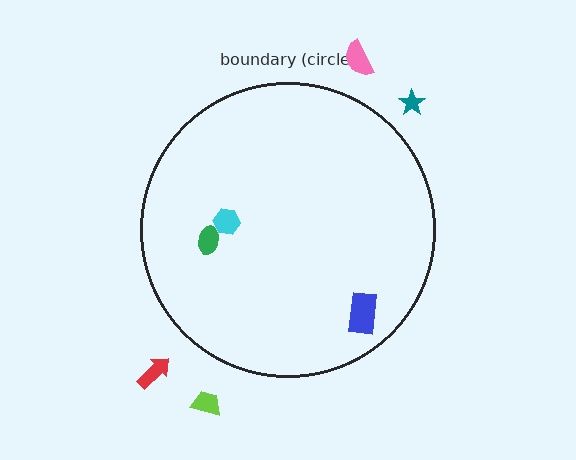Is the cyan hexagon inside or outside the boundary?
Inside.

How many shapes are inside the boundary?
3 inside, 4 outside.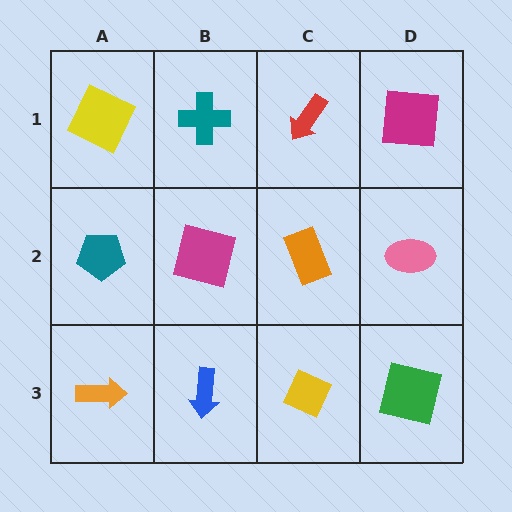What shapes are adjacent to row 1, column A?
A teal pentagon (row 2, column A), a teal cross (row 1, column B).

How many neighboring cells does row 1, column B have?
3.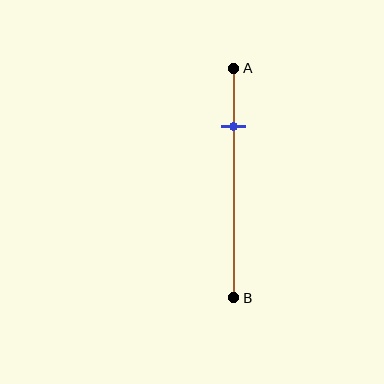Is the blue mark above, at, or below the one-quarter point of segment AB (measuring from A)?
The blue mark is approximately at the one-quarter point of segment AB.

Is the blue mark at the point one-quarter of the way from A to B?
Yes, the mark is approximately at the one-quarter point.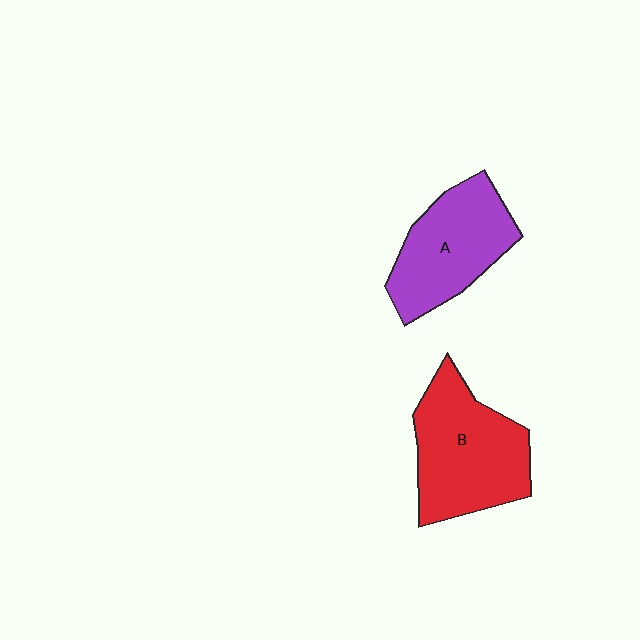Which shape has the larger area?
Shape B (red).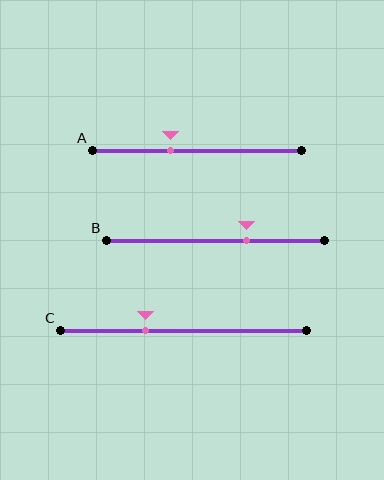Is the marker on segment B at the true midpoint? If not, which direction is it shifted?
No, the marker on segment B is shifted to the right by about 14% of the segment length.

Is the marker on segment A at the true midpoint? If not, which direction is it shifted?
No, the marker on segment A is shifted to the left by about 13% of the segment length.